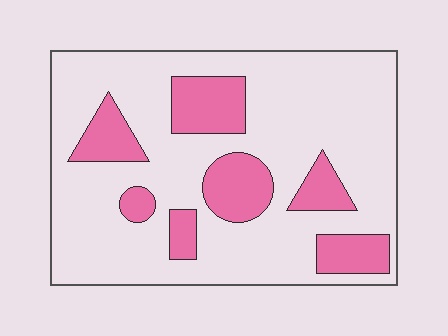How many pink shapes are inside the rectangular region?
7.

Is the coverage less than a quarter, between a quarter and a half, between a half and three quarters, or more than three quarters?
Less than a quarter.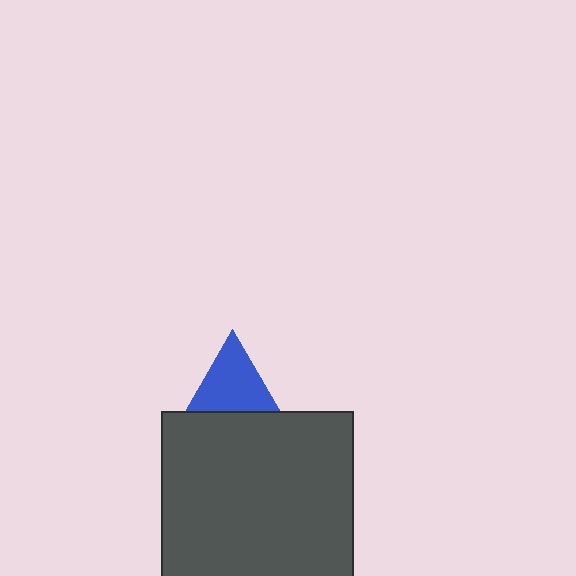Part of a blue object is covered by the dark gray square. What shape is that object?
It is a triangle.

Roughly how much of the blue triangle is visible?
About half of it is visible (roughly 56%).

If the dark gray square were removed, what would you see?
You would see the complete blue triangle.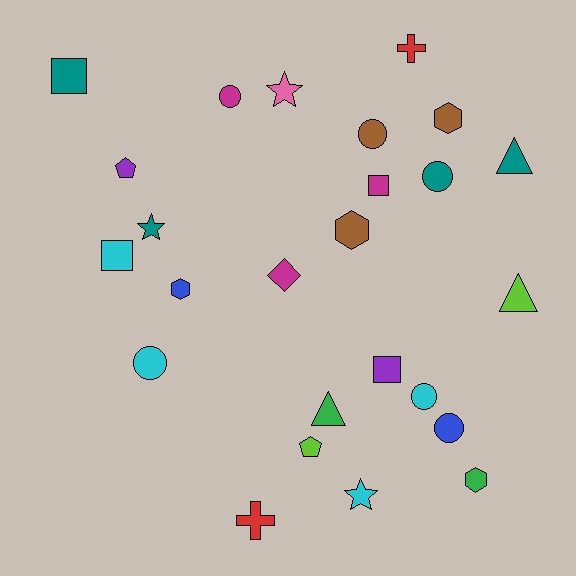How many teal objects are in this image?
There are 4 teal objects.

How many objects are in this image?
There are 25 objects.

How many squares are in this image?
There are 4 squares.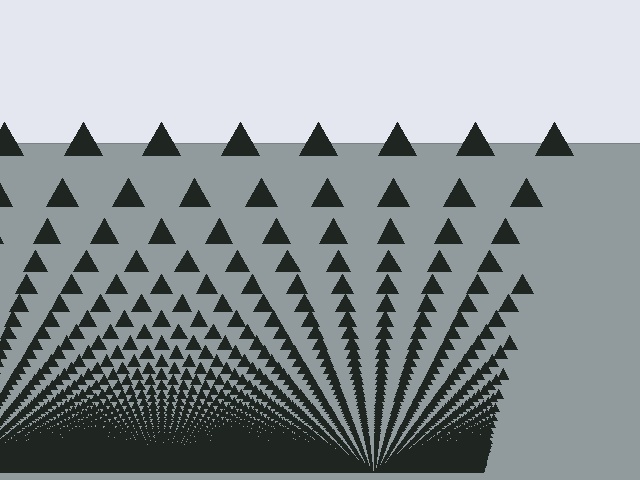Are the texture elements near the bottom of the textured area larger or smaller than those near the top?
Smaller. The gradient is inverted — elements near the bottom are smaller and denser.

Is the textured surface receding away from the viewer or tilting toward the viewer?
The surface appears to tilt toward the viewer. Texture elements get larger and sparser toward the top.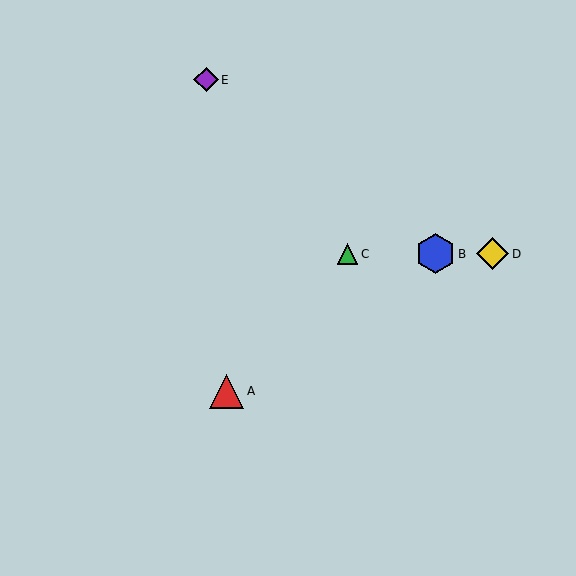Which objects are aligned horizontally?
Objects B, C, D are aligned horizontally.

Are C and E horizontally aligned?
No, C is at y≈254 and E is at y≈80.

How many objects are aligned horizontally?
3 objects (B, C, D) are aligned horizontally.